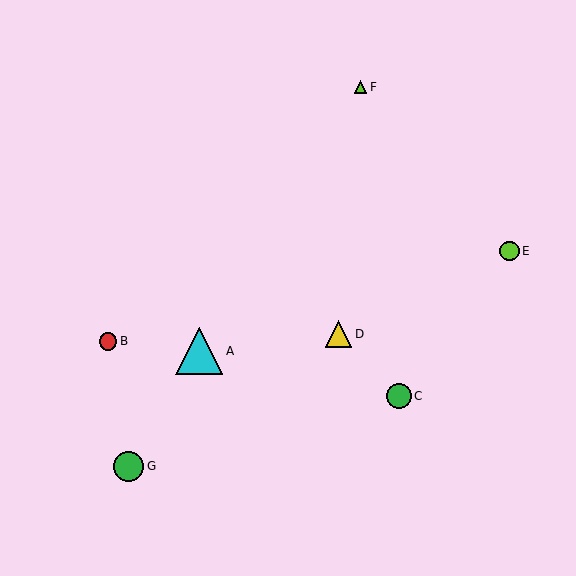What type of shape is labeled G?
Shape G is a green circle.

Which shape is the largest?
The cyan triangle (labeled A) is the largest.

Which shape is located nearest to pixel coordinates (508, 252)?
The lime circle (labeled E) at (509, 251) is nearest to that location.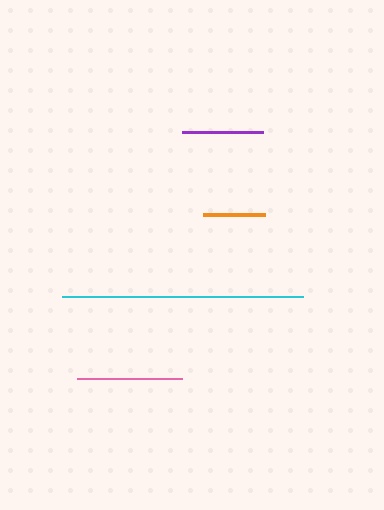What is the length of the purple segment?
The purple segment is approximately 81 pixels long.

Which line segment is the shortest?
The orange line is the shortest at approximately 62 pixels.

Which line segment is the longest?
The cyan line is the longest at approximately 241 pixels.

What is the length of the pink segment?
The pink segment is approximately 105 pixels long.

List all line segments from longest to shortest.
From longest to shortest: cyan, pink, purple, orange.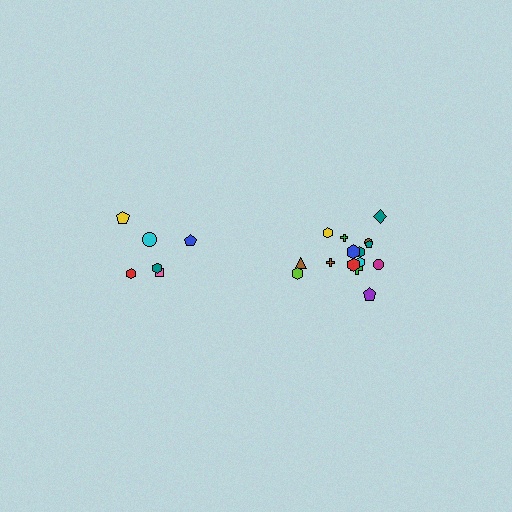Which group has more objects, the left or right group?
The right group.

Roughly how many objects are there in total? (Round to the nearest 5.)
Roughly 20 objects in total.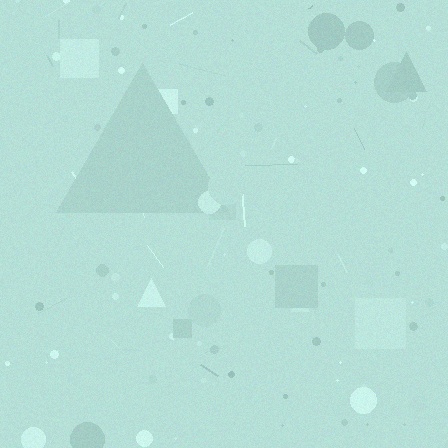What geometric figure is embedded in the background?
A triangle is embedded in the background.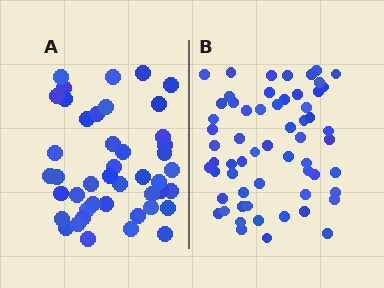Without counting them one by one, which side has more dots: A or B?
Region B (the right region) has more dots.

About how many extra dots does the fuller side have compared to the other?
Region B has approximately 15 more dots than region A.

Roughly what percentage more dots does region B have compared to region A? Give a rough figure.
About 35% more.